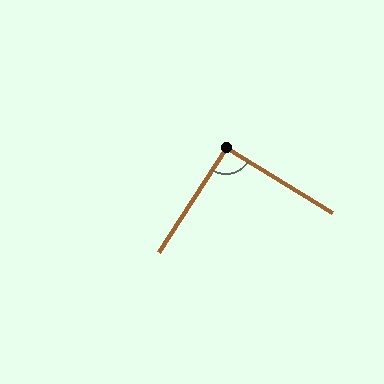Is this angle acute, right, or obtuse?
It is approximately a right angle.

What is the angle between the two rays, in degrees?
Approximately 92 degrees.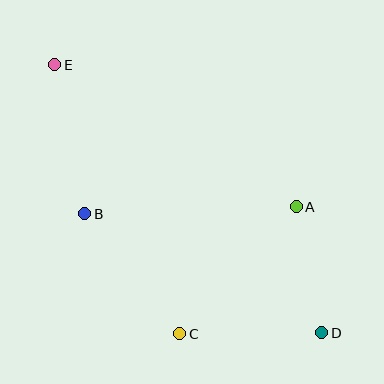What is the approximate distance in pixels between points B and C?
The distance between B and C is approximately 153 pixels.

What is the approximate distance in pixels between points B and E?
The distance between B and E is approximately 152 pixels.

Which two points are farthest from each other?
Points D and E are farthest from each other.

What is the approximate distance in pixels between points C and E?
The distance between C and E is approximately 297 pixels.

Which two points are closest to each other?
Points A and D are closest to each other.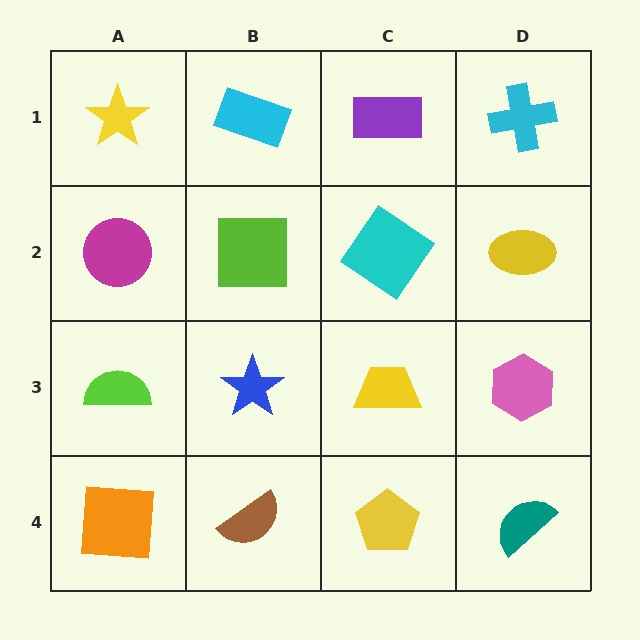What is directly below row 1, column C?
A cyan diamond.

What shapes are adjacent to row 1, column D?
A yellow ellipse (row 2, column D), a purple rectangle (row 1, column C).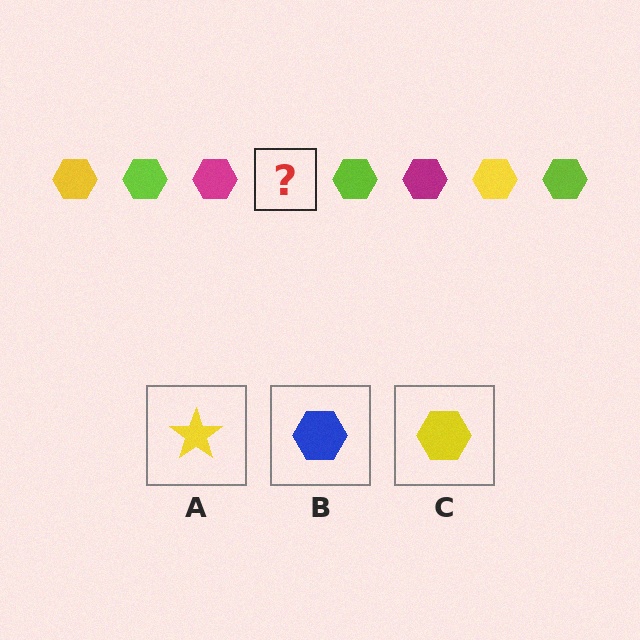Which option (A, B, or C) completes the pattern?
C.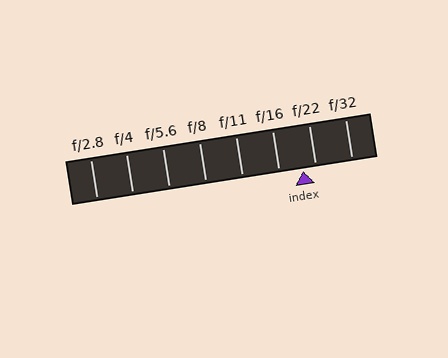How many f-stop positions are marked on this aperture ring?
There are 8 f-stop positions marked.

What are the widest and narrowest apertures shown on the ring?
The widest aperture shown is f/2.8 and the narrowest is f/32.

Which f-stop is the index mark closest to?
The index mark is closest to f/22.